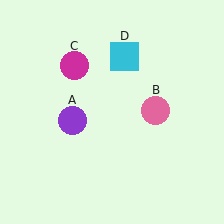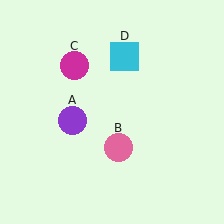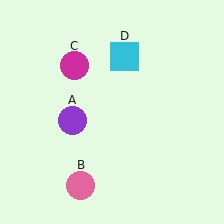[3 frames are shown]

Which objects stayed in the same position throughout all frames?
Purple circle (object A) and magenta circle (object C) and cyan square (object D) remained stationary.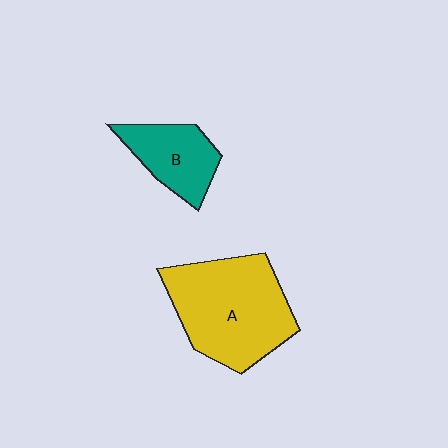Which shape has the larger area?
Shape A (yellow).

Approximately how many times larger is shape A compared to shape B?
Approximately 2.0 times.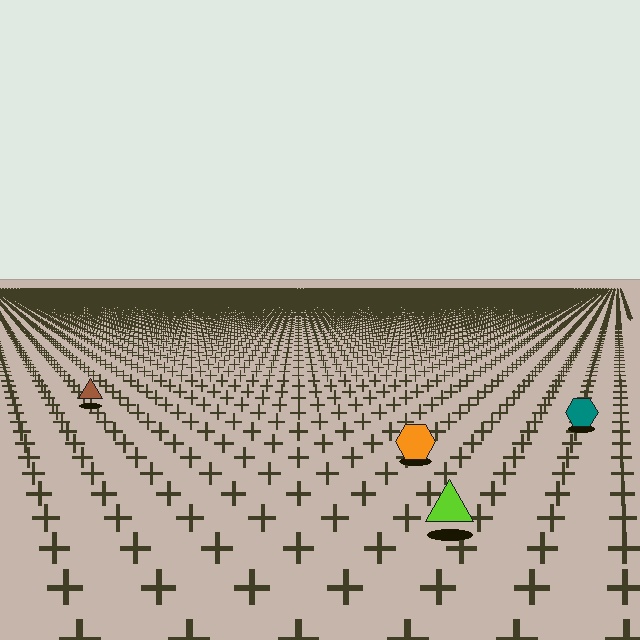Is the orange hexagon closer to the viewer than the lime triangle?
No. The lime triangle is closer — you can tell from the texture gradient: the ground texture is coarser near it.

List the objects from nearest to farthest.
From nearest to farthest: the lime triangle, the orange hexagon, the teal hexagon, the brown triangle.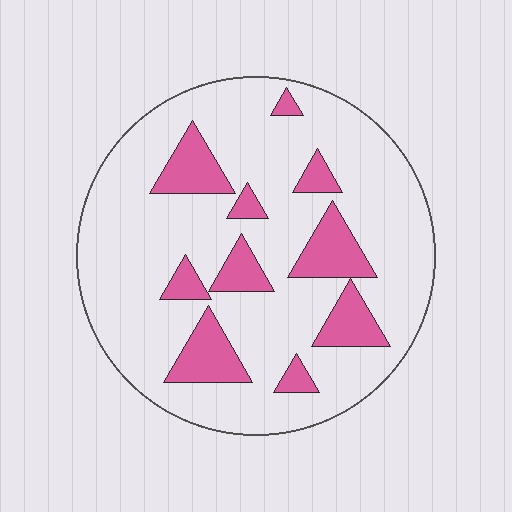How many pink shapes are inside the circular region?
10.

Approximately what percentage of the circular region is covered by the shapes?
Approximately 20%.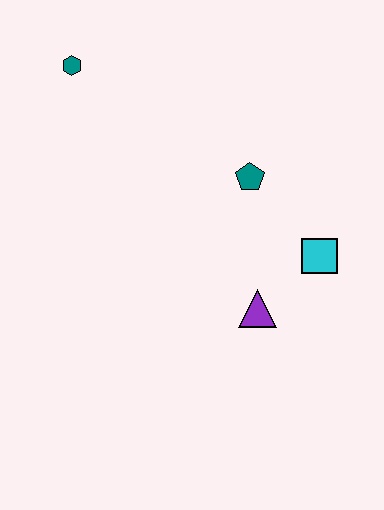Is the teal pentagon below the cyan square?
No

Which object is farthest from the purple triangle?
The teal hexagon is farthest from the purple triangle.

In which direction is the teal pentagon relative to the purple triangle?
The teal pentagon is above the purple triangle.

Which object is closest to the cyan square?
The purple triangle is closest to the cyan square.